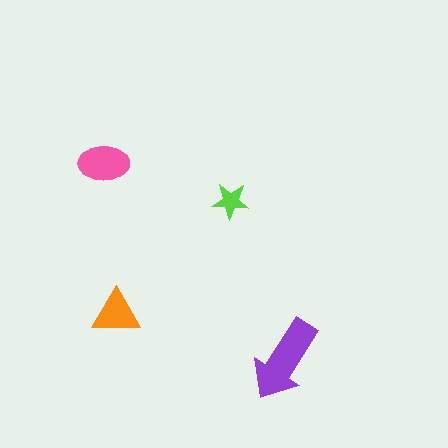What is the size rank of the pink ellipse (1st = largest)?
2nd.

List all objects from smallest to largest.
The lime star, the orange triangle, the pink ellipse, the purple arrow.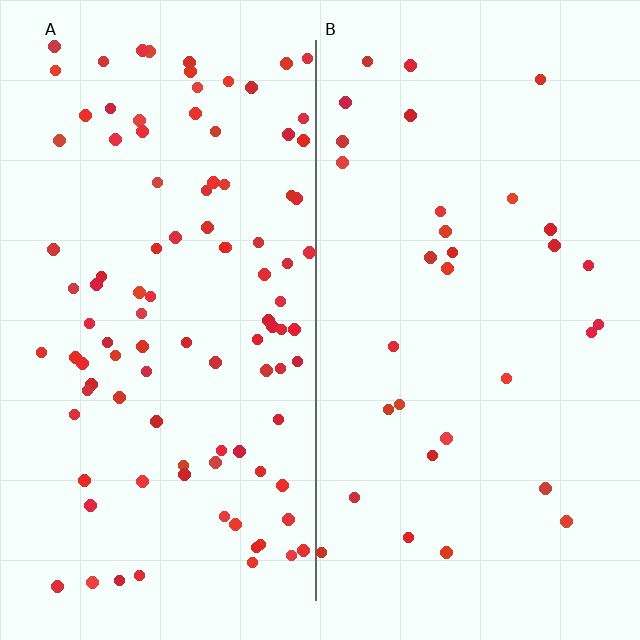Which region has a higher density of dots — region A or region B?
A (the left).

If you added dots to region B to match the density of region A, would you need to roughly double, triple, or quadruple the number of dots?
Approximately triple.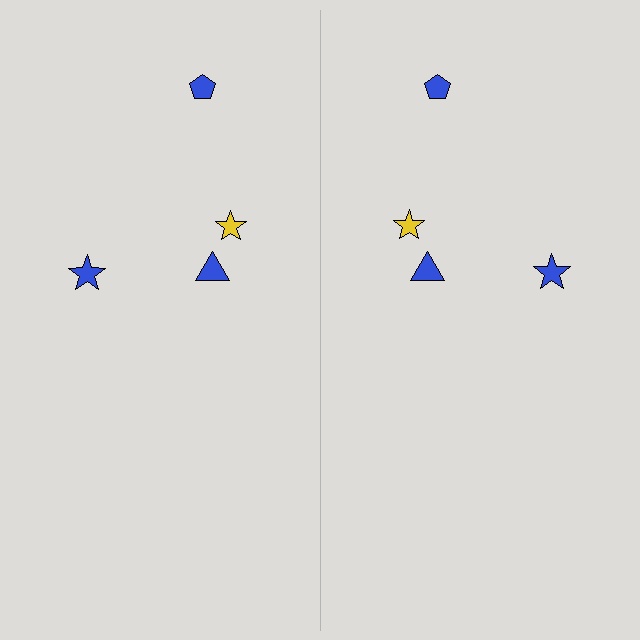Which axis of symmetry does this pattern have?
The pattern has a vertical axis of symmetry running through the center of the image.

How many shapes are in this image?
There are 8 shapes in this image.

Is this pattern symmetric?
Yes, this pattern has bilateral (reflection) symmetry.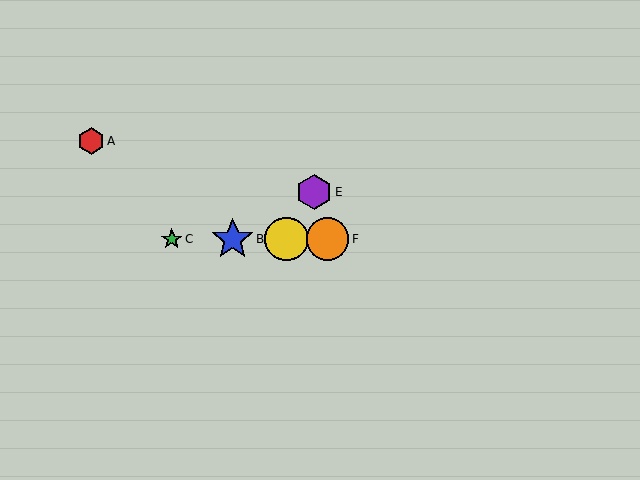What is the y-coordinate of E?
Object E is at y≈192.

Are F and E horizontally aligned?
No, F is at y≈239 and E is at y≈192.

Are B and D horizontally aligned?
Yes, both are at y≈239.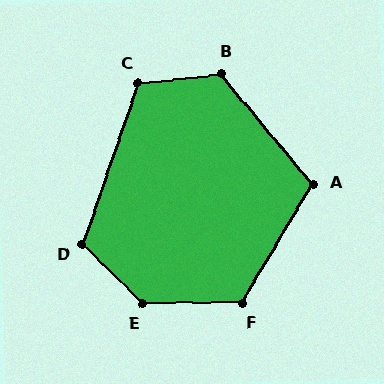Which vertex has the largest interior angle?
E, at approximately 136 degrees.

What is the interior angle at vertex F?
Approximately 121 degrees (obtuse).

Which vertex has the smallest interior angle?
A, at approximately 109 degrees.